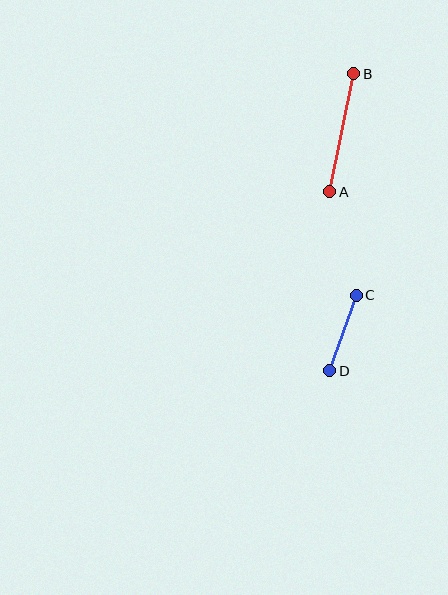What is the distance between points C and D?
The distance is approximately 80 pixels.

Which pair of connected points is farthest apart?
Points A and B are farthest apart.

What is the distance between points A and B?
The distance is approximately 120 pixels.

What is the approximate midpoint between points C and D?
The midpoint is at approximately (343, 333) pixels.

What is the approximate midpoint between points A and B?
The midpoint is at approximately (342, 133) pixels.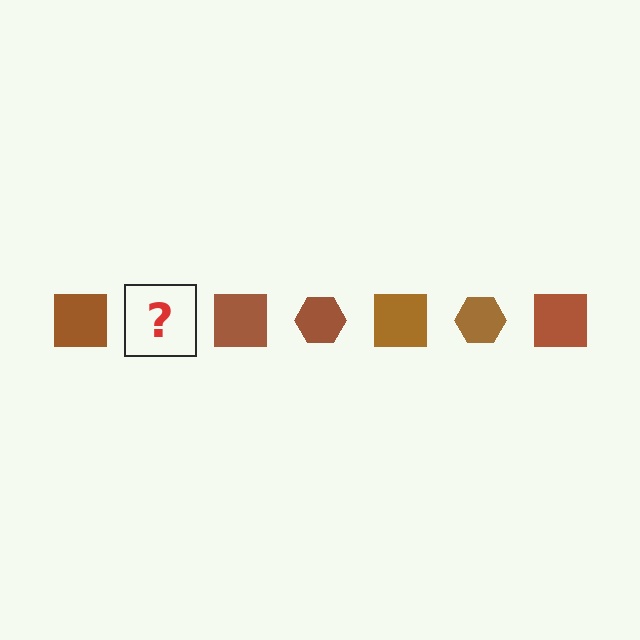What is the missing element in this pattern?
The missing element is a brown hexagon.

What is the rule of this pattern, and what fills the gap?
The rule is that the pattern cycles through square, hexagon shapes in brown. The gap should be filled with a brown hexagon.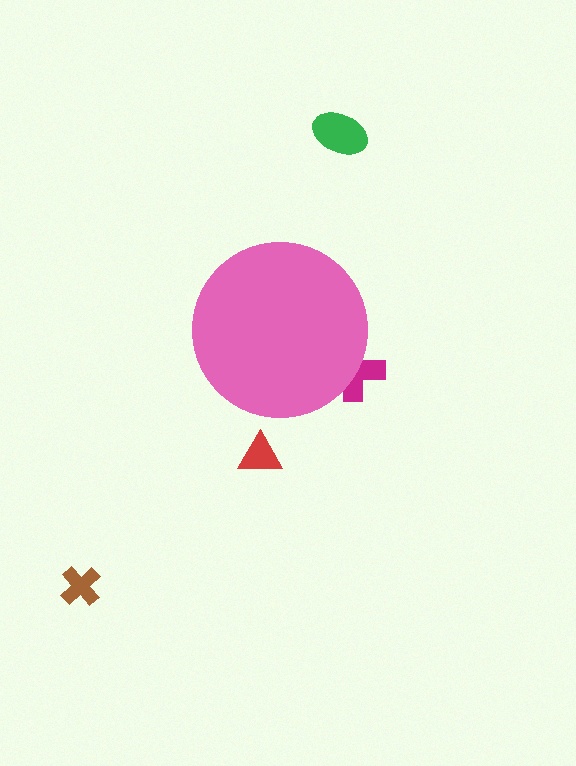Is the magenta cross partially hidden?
Yes, the magenta cross is partially hidden behind the pink circle.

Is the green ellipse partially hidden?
No, the green ellipse is fully visible.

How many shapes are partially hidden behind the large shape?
1 shape is partially hidden.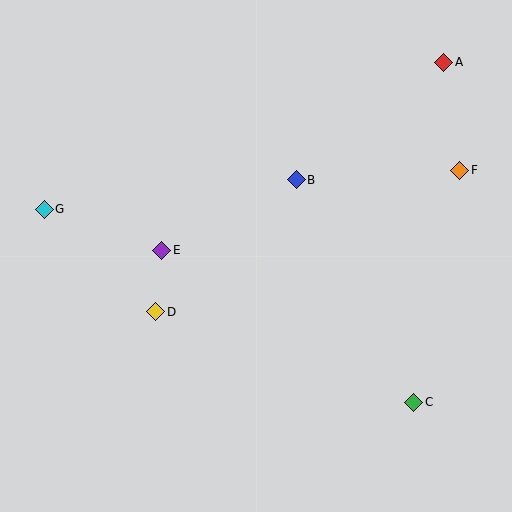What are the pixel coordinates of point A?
Point A is at (444, 62).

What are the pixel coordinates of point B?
Point B is at (296, 180).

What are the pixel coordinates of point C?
Point C is at (414, 402).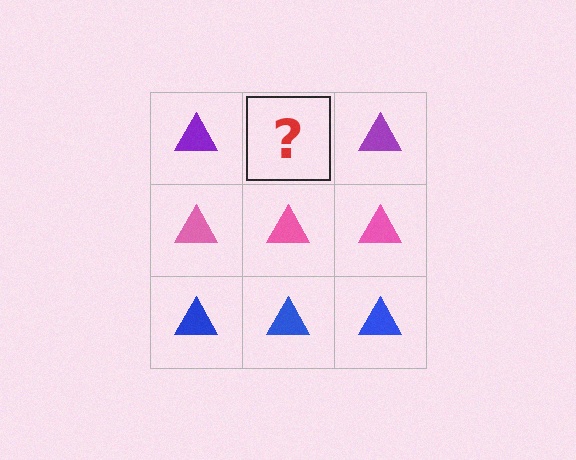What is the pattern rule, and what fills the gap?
The rule is that each row has a consistent color. The gap should be filled with a purple triangle.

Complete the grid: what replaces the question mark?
The question mark should be replaced with a purple triangle.